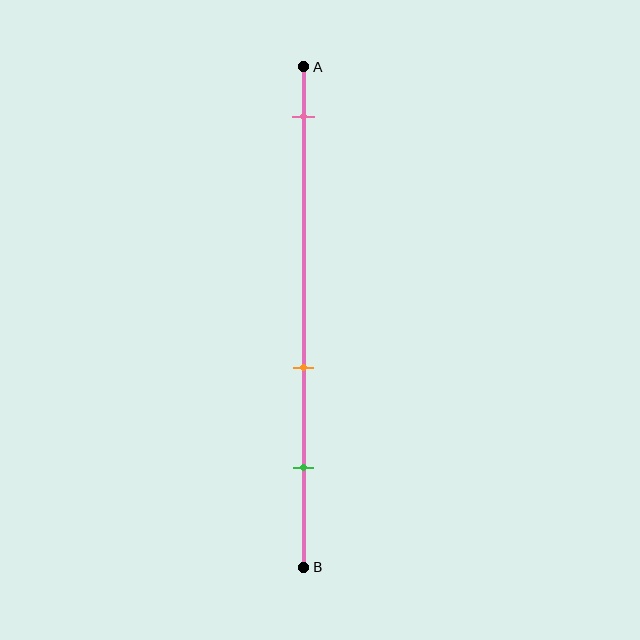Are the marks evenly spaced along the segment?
No, the marks are not evenly spaced.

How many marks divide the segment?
There are 3 marks dividing the segment.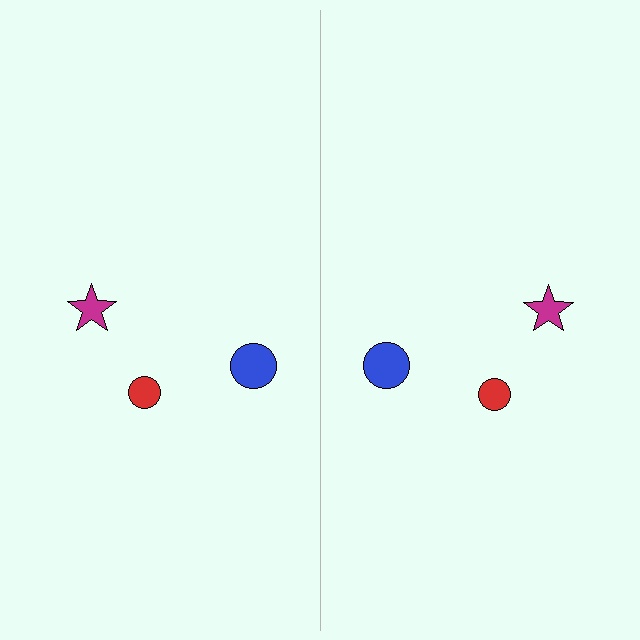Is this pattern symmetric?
Yes, this pattern has bilateral (reflection) symmetry.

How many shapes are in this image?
There are 6 shapes in this image.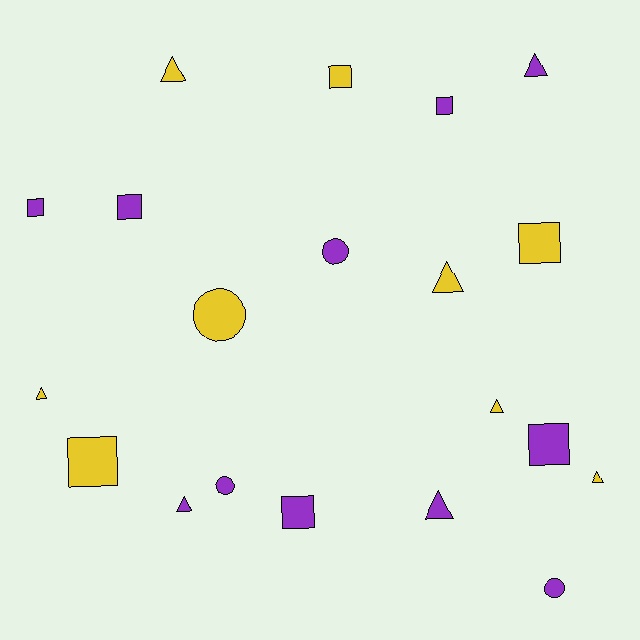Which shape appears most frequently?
Square, with 8 objects.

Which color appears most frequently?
Purple, with 11 objects.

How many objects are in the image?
There are 20 objects.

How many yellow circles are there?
There is 1 yellow circle.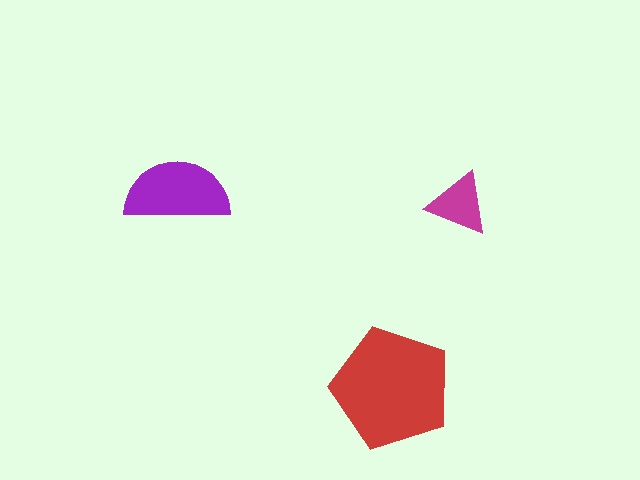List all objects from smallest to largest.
The magenta triangle, the purple semicircle, the red pentagon.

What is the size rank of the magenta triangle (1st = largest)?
3rd.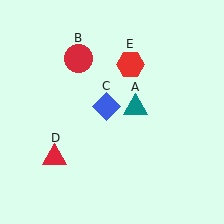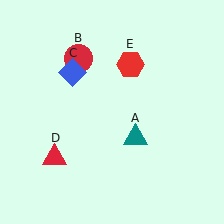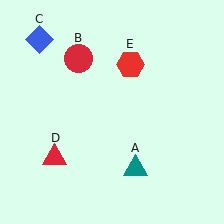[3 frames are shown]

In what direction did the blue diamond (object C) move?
The blue diamond (object C) moved up and to the left.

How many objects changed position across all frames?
2 objects changed position: teal triangle (object A), blue diamond (object C).